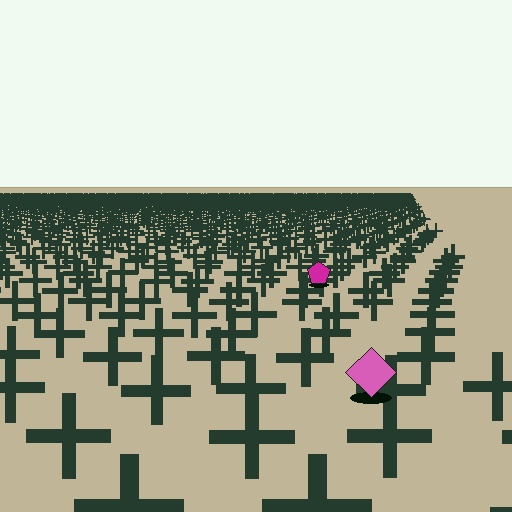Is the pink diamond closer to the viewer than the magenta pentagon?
Yes. The pink diamond is closer — you can tell from the texture gradient: the ground texture is coarser near it.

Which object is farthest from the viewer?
The magenta pentagon is farthest from the viewer. It appears smaller and the ground texture around it is denser.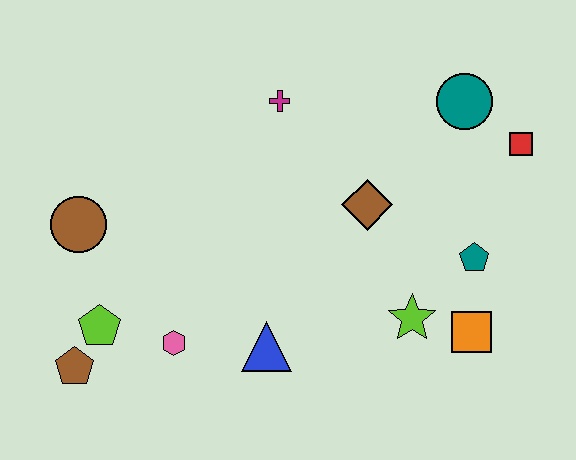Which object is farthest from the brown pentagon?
The red square is farthest from the brown pentagon.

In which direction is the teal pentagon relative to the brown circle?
The teal pentagon is to the right of the brown circle.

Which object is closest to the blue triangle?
The pink hexagon is closest to the blue triangle.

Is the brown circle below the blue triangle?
No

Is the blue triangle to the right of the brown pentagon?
Yes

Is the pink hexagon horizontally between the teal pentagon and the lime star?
No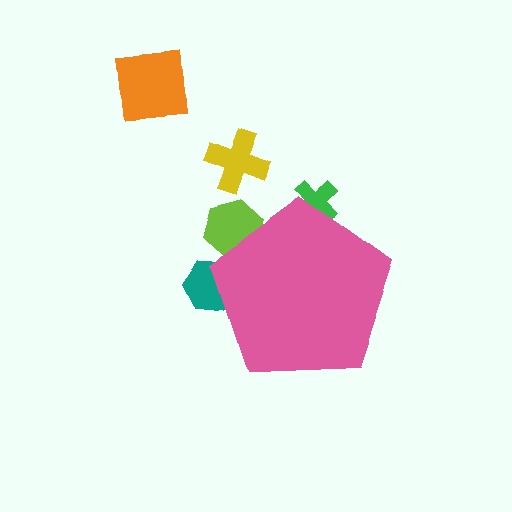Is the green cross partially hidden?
Yes, the green cross is partially hidden behind the pink pentagon.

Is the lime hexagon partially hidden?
Yes, the lime hexagon is partially hidden behind the pink pentagon.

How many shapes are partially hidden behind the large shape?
3 shapes are partially hidden.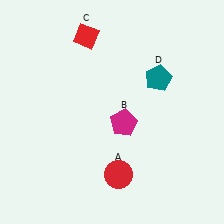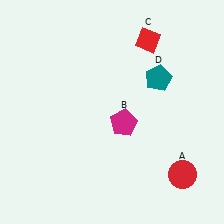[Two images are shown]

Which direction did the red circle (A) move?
The red circle (A) moved right.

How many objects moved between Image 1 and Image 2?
2 objects moved between the two images.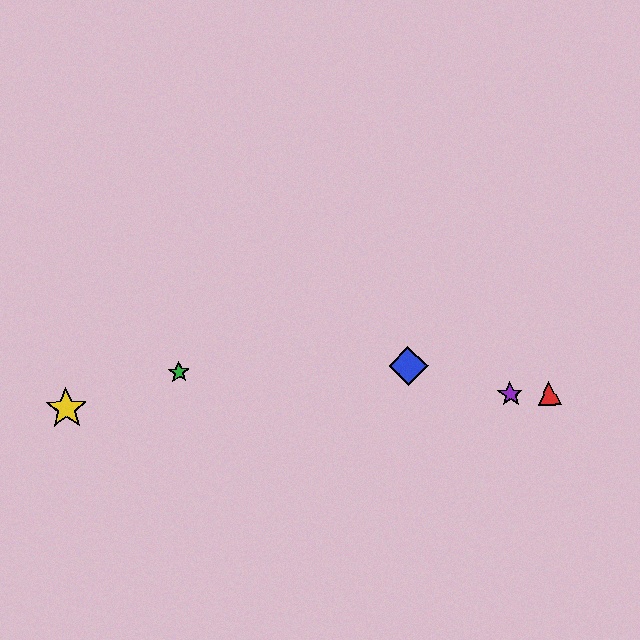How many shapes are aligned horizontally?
3 shapes (the red triangle, the yellow star, the purple star) are aligned horizontally.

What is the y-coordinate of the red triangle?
The red triangle is at y≈393.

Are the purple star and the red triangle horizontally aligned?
Yes, both are at y≈394.